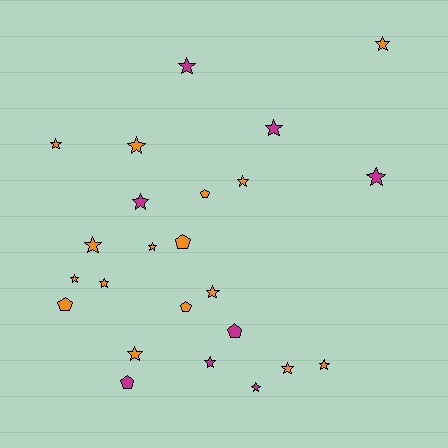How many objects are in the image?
There are 24 objects.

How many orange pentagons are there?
There are 4 orange pentagons.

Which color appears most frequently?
Orange, with 16 objects.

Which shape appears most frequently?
Star, with 18 objects.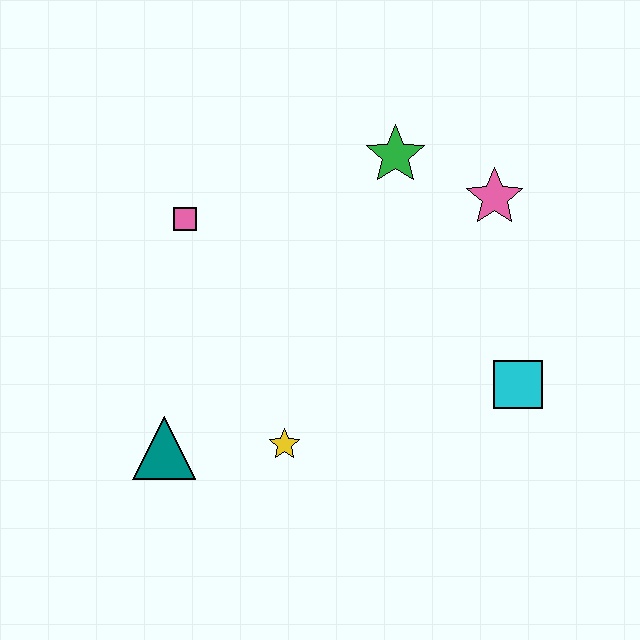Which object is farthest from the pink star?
The teal triangle is farthest from the pink star.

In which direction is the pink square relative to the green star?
The pink square is to the left of the green star.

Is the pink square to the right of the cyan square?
No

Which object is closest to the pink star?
The green star is closest to the pink star.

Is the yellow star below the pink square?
Yes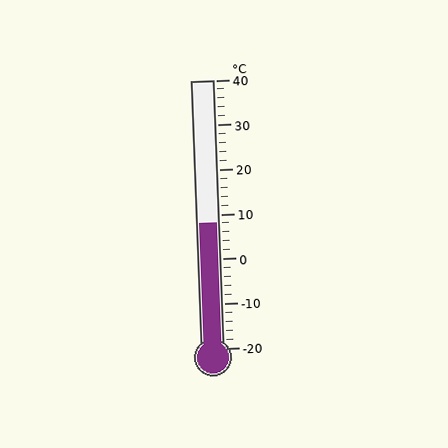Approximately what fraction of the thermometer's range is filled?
The thermometer is filled to approximately 45% of its range.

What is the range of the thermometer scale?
The thermometer scale ranges from -20°C to 40°C.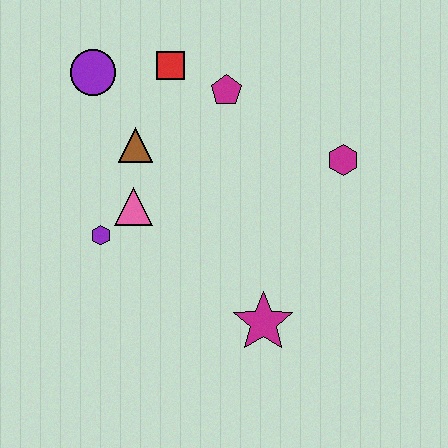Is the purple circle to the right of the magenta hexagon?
No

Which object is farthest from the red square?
The magenta star is farthest from the red square.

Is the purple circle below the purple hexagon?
No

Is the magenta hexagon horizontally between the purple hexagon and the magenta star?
No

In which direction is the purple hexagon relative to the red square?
The purple hexagon is below the red square.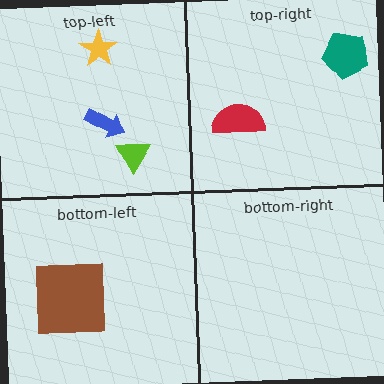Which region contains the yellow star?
The top-left region.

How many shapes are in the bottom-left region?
1.